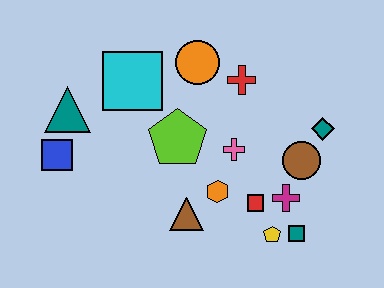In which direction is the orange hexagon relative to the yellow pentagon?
The orange hexagon is to the left of the yellow pentagon.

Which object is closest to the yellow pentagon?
The teal square is closest to the yellow pentagon.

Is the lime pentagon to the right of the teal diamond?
No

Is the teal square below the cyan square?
Yes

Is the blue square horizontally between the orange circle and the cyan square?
No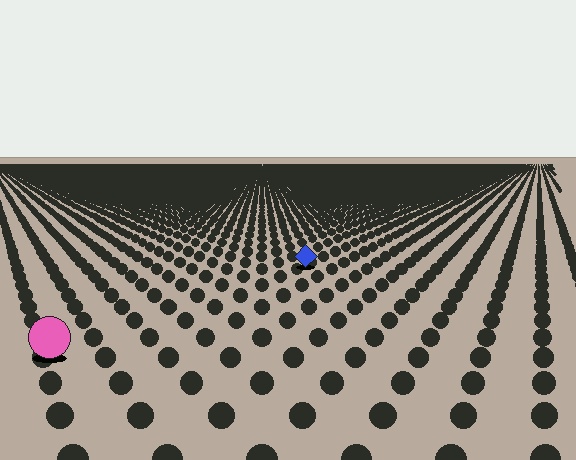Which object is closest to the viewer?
The pink circle is closest. The texture marks near it are larger and more spread out.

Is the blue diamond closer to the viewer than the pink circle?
No. The pink circle is closer — you can tell from the texture gradient: the ground texture is coarser near it.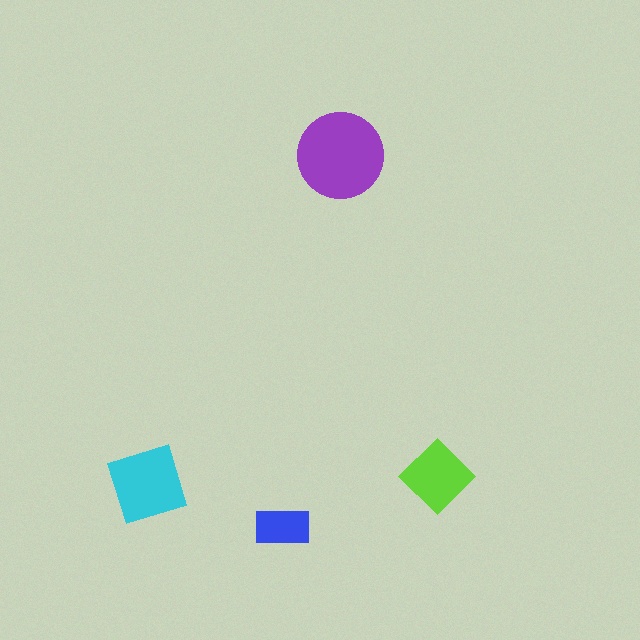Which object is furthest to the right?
The lime diamond is rightmost.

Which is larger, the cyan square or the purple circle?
The purple circle.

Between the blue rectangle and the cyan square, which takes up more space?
The cyan square.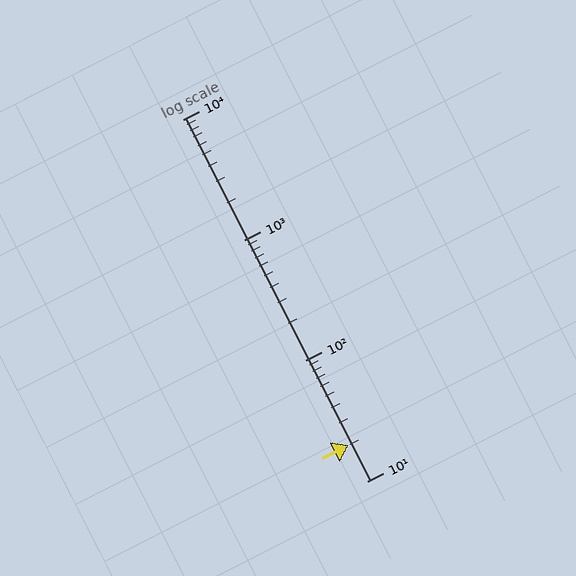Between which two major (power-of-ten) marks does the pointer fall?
The pointer is between 10 and 100.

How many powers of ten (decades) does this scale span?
The scale spans 3 decades, from 10 to 10000.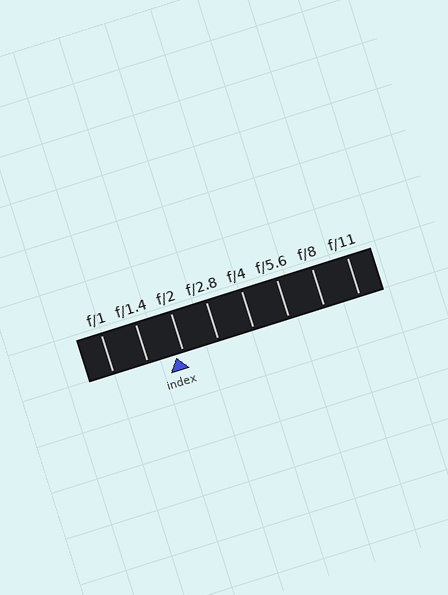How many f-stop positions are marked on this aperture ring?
There are 8 f-stop positions marked.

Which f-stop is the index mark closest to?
The index mark is closest to f/2.